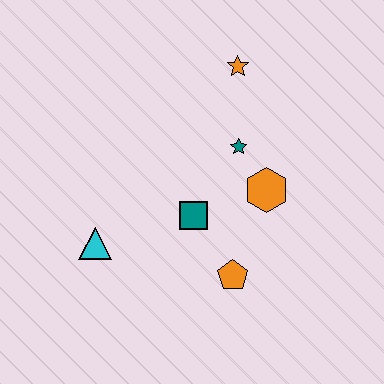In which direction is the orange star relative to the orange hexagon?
The orange star is above the orange hexagon.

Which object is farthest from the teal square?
The orange star is farthest from the teal square.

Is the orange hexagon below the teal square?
No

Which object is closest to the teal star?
The orange hexagon is closest to the teal star.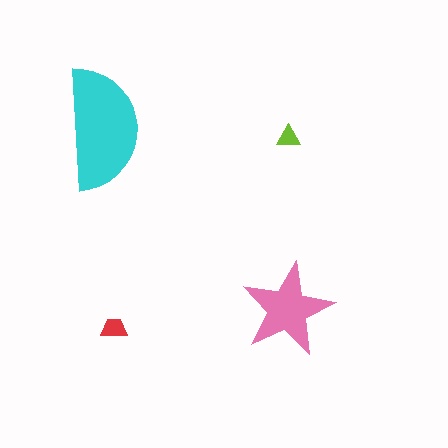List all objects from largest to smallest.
The cyan semicircle, the pink star, the red trapezoid, the lime triangle.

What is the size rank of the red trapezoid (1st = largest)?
3rd.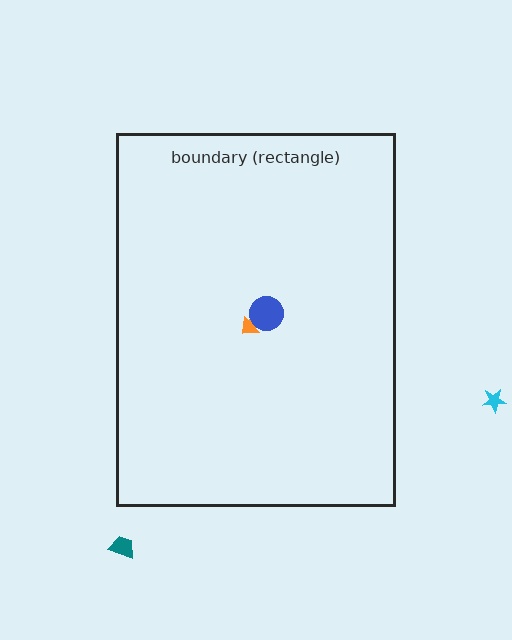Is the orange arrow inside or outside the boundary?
Inside.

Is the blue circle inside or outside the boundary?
Inside.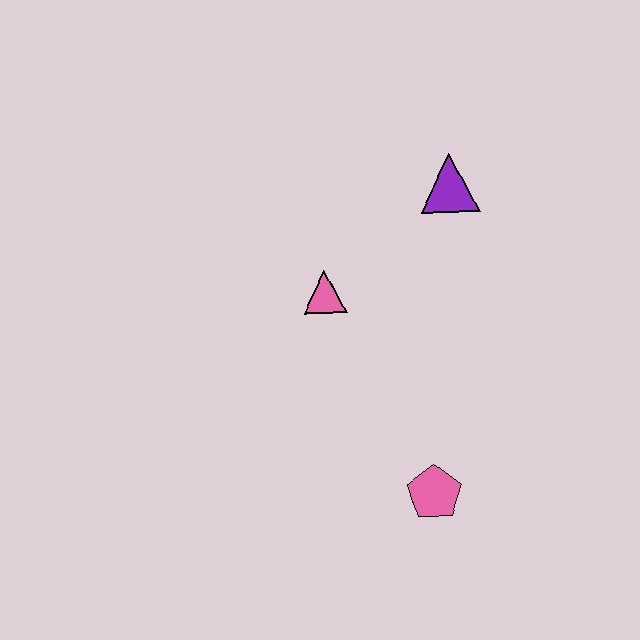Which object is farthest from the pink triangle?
The pink pentagon is farthest from the pink triangle.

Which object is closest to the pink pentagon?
The pink triangle is closest to the pink pentagon.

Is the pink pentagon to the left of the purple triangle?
Yes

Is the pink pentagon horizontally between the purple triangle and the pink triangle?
Yes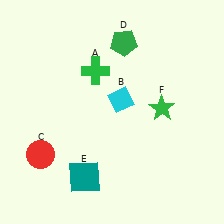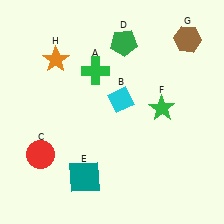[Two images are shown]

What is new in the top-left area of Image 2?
An orange star (H) was added in the top-left area of Image 2.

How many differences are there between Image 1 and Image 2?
There are 2 differences between the two images.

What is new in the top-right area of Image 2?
A brown hexagon (G) was added in the top-right area of Image 2.